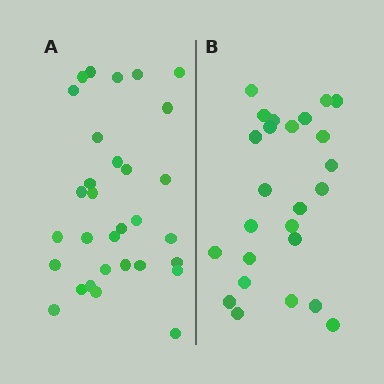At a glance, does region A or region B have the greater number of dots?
Region A (the left region) has more dots.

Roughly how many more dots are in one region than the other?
Region A has about 6 more dots than region B.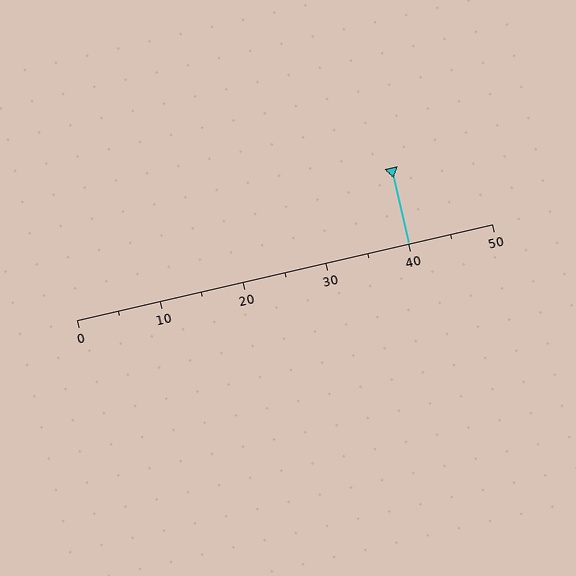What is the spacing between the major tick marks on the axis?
The major ticks are spaced 10 apart.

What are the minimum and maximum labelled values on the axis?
The axis runs from 0 to 50.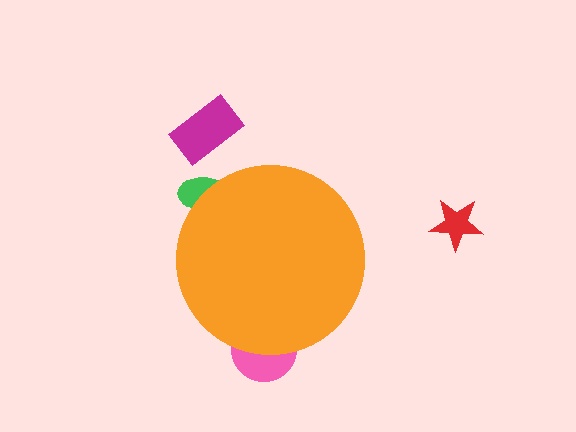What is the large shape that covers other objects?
An orange circle.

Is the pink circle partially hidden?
Yes, the pink circle is partially hidden behind the orange circle.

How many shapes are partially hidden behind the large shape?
2 shapes are partially hidden.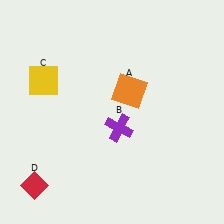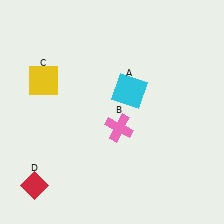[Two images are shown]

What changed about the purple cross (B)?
In Image 1, B is purple. In Image 2, it changed to pink.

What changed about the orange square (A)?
In Image 1, A is orange. In Image 2, it changed to cyan.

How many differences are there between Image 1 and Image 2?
There are 2 differences between the two images.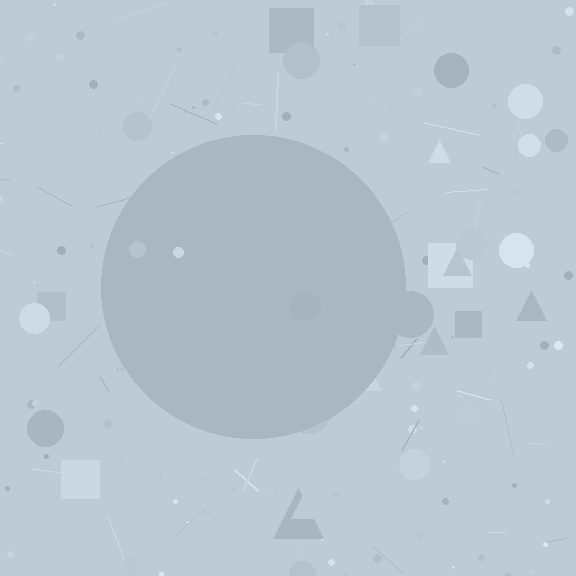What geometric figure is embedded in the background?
A circle is embedded in the background.